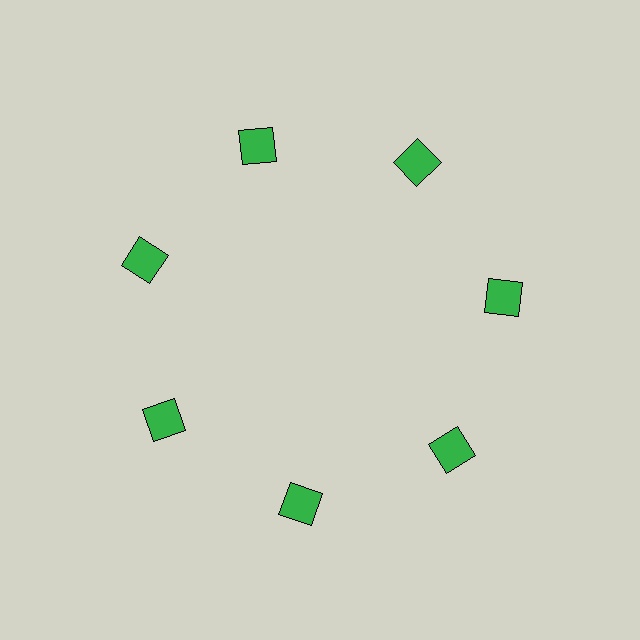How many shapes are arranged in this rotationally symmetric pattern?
There are 7 shapes, arranged in 7 groups of 1.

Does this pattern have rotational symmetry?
Yes, this pattern has 7-fold rotational symmetry. It looks the same after rotating 51 degrees around the center.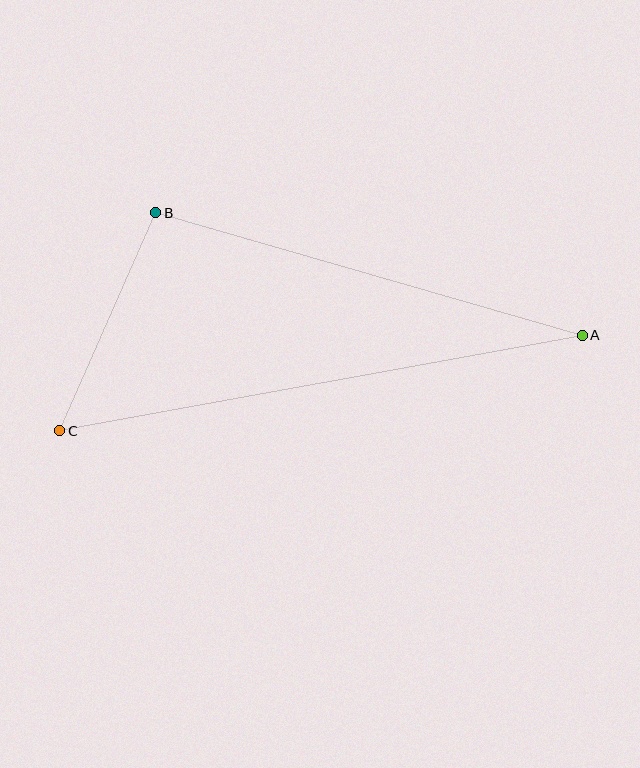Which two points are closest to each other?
Points B and C are closest to each other.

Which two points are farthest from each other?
Points A and C are farthest from each other.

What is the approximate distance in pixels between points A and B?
The distance between A and B is approximately 444 pixels.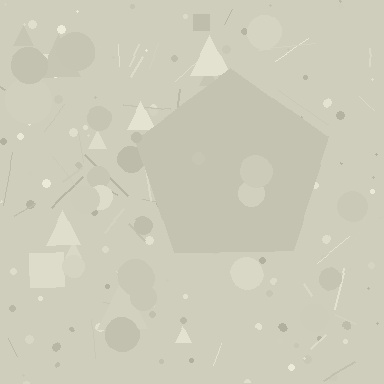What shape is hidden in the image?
A pentagon is hidden in the image.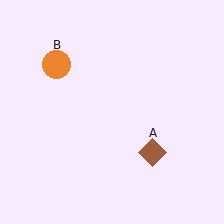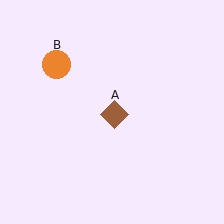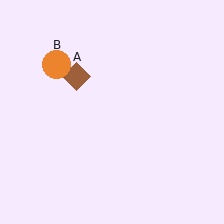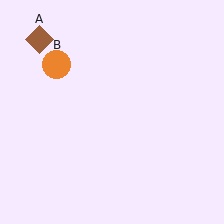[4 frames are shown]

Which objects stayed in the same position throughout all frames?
Orange circle (object B) remained stationary.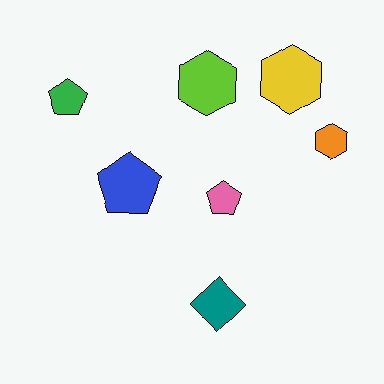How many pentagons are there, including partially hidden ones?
There are 3 pentagons.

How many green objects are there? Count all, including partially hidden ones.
There is 1 green object.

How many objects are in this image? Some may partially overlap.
There are 7 objects.